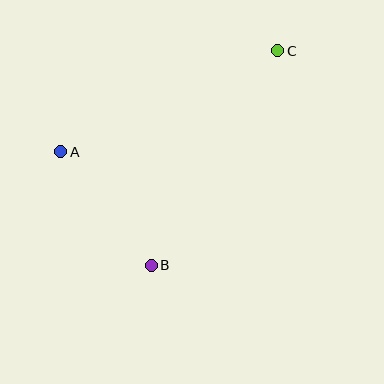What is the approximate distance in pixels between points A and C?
The distance between A and C is approximately 239 pixels.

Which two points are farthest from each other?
Points B and C are farthest from each other.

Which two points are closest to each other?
Points A and B are closest to each other.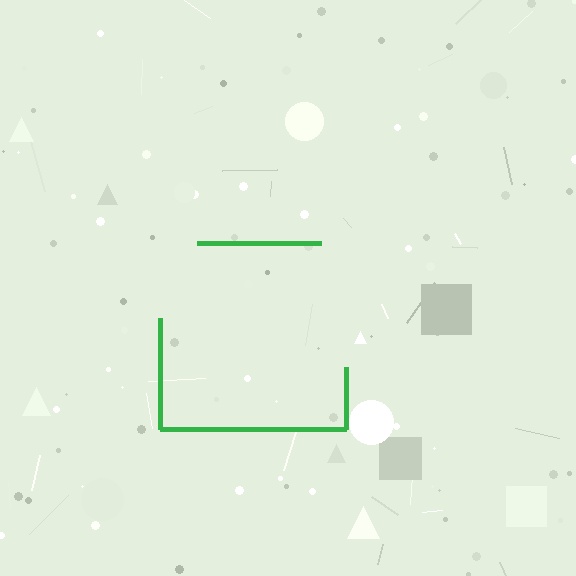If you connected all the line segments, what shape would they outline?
They would outline a square.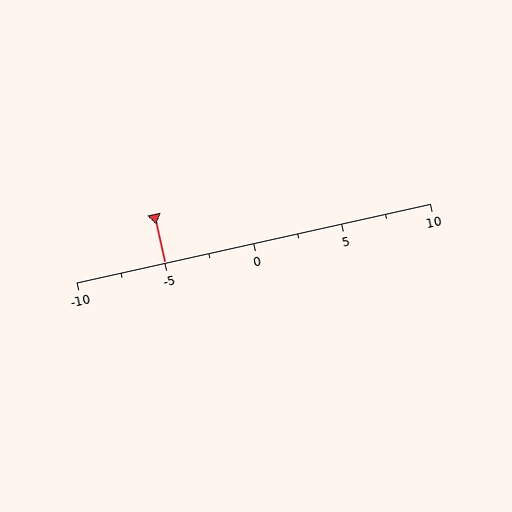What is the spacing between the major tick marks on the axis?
The major ticks are spaced 5 apart.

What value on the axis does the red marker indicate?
The marker indicates approximately -5.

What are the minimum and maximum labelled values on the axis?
The axis runs from -10 to 10.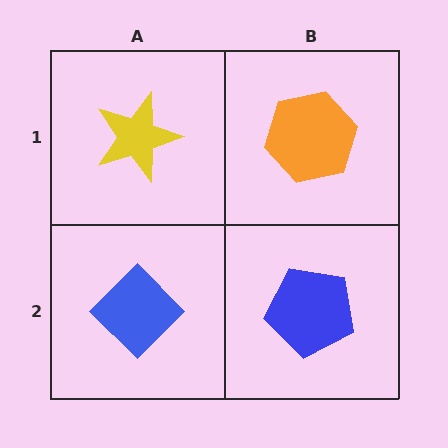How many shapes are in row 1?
2 shapes.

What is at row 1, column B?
An orange hexagon.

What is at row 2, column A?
A blue diamond.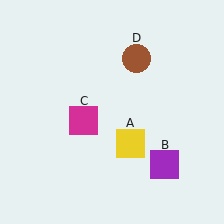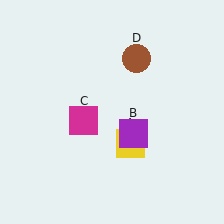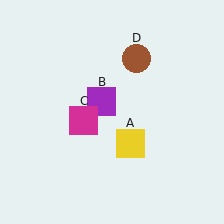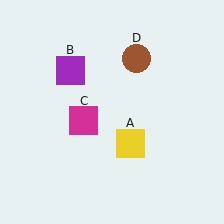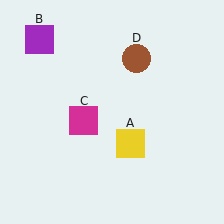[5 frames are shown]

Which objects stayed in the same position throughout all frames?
Yellow square (object A) and magenta square (object C) and brown circle (object D) remained stationary.